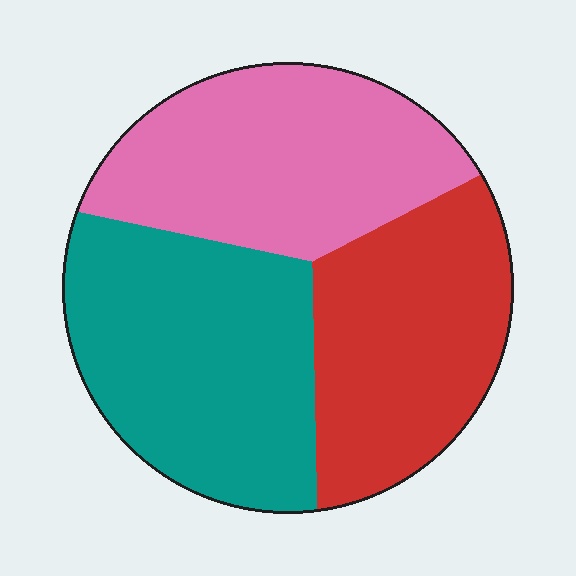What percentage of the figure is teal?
Teal takes up about three eighths (3/8) of the figure.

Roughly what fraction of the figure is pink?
Pink covers about 35% of the figure.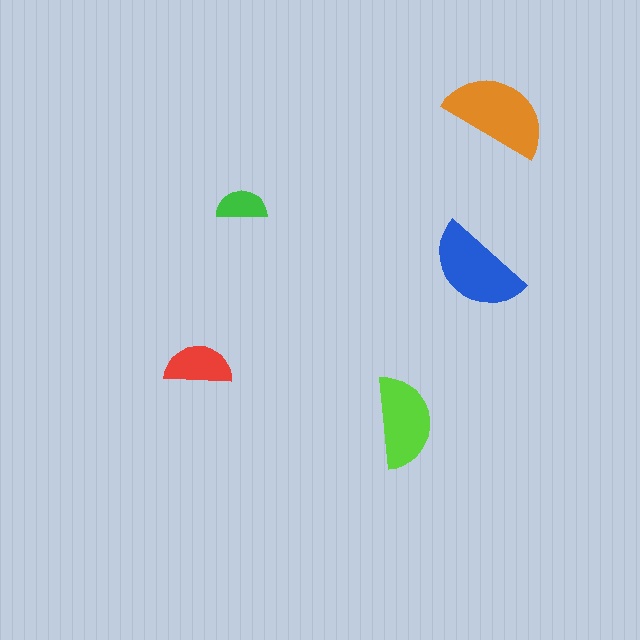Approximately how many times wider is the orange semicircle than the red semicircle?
About 1.5 times wider.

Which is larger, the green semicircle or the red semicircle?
The red one.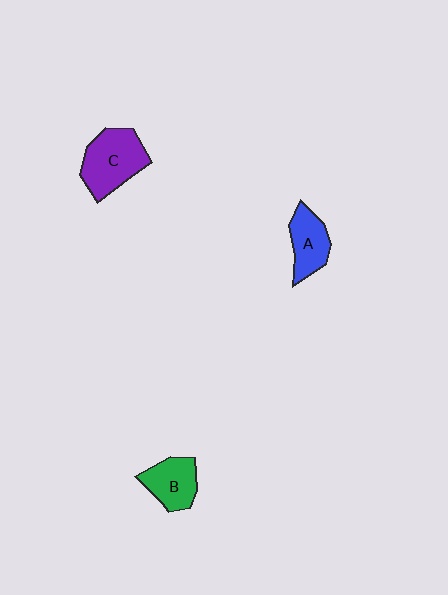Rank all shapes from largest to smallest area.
From largest to smallest: C (purple), B (green), A (blue).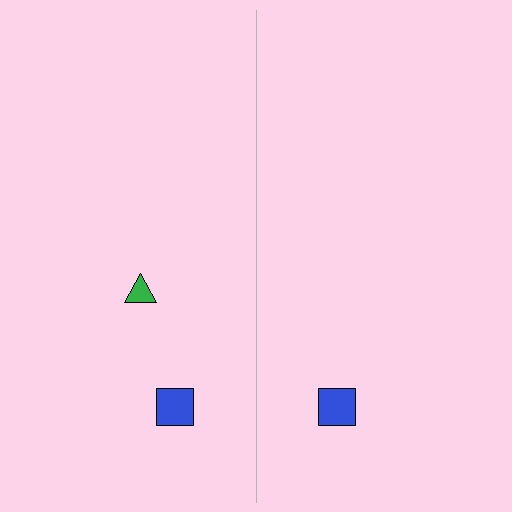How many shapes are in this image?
There are 3 shapes in this image.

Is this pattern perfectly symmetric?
No, the pattern is not perfectly symmetric. A green triangle is missing from the right side.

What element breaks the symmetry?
A green triangle is missing from the right side.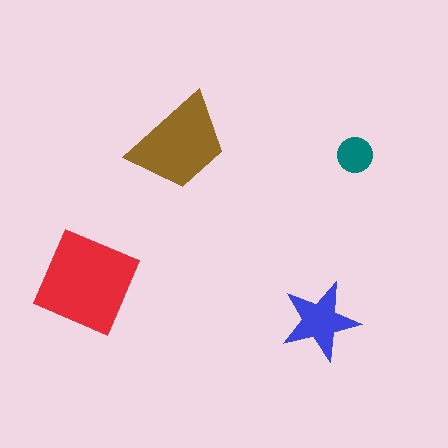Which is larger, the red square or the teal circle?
The red square.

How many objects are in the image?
There are 4 objects in the image.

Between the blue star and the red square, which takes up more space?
The red square.